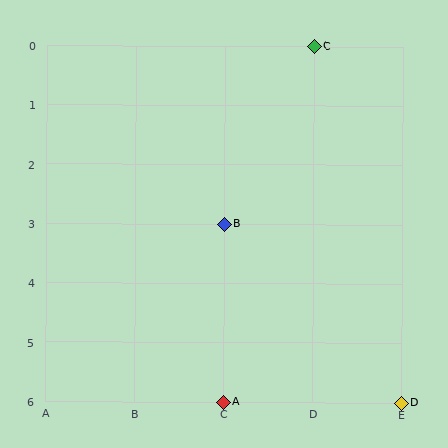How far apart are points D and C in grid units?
Points D and C are 1 column and 6 rows apart (about 6.1 grid units diagonally).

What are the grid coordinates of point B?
Point B is at grid coordinates (C, 3).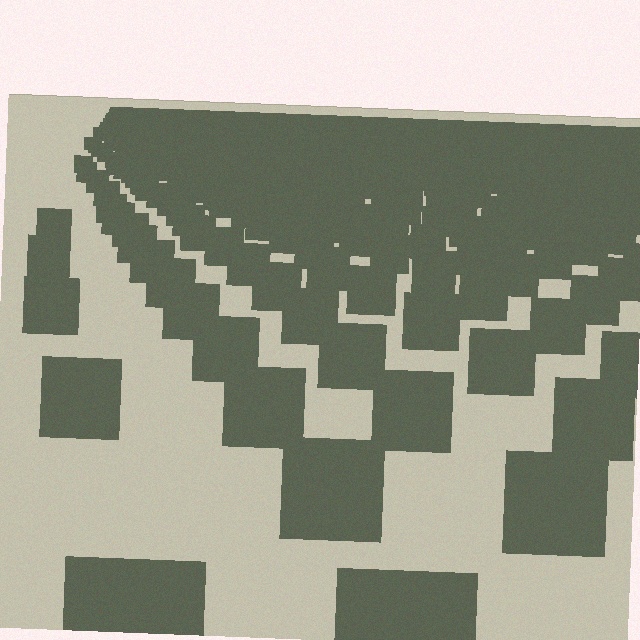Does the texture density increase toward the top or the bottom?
Density increases toward the top.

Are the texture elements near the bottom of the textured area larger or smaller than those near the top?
Larger. Near the bottom, elements are closer to the viewer and appear at a bigger on-screen size.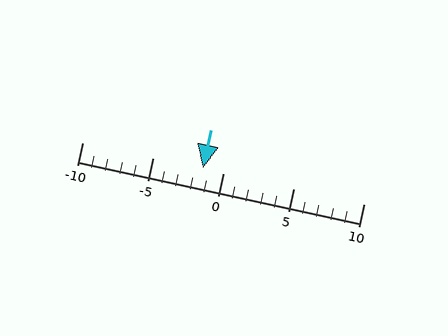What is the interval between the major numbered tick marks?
The major tick marks are spaced 5 units apart.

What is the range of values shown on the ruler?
The ruler shows values from -10 to 10.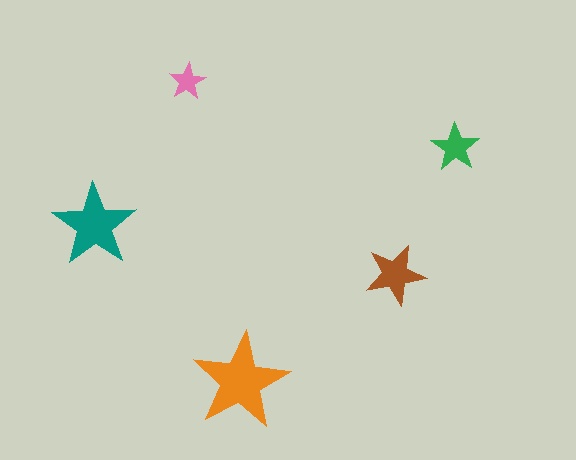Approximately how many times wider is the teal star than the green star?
About 1.5 times wider.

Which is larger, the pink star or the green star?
The green one.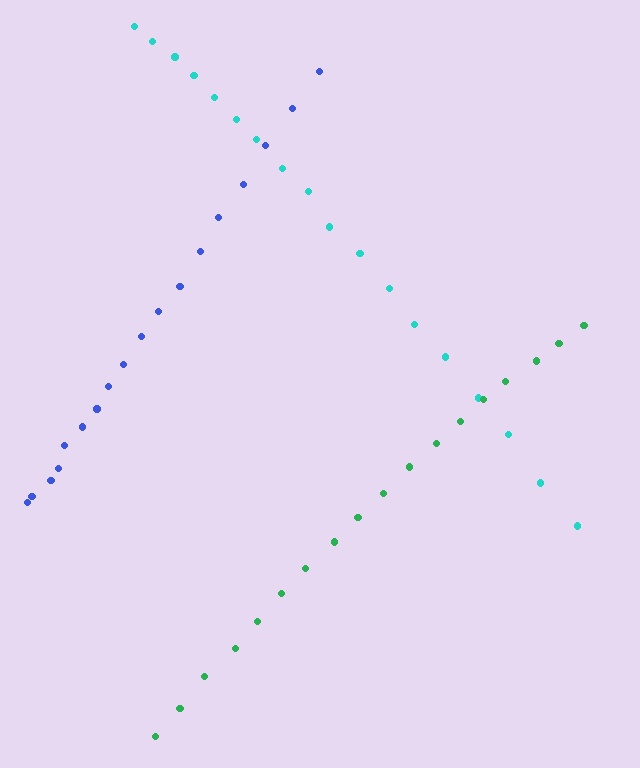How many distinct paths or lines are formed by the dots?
There are 3 distinct paths.